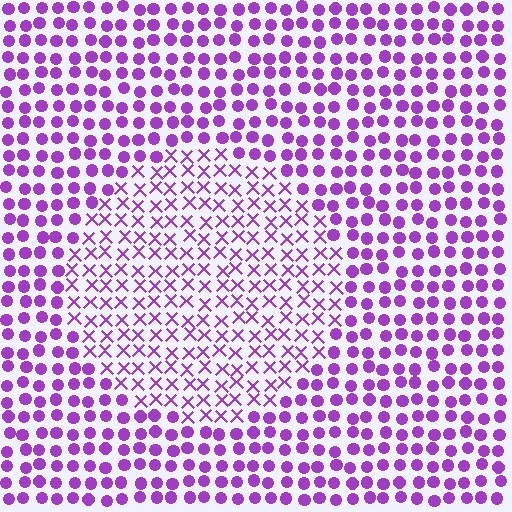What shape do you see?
I see a circle.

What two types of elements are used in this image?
The image uses X marks inside the circle region and circles outside it.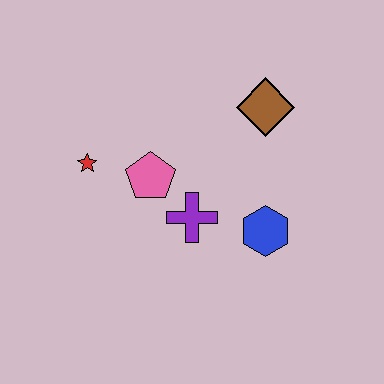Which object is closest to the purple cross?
The pink pentagon is closest to the purple cross.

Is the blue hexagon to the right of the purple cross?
Yes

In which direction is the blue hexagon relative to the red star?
The blue hexagon is to the right of the red star.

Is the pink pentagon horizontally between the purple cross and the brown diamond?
No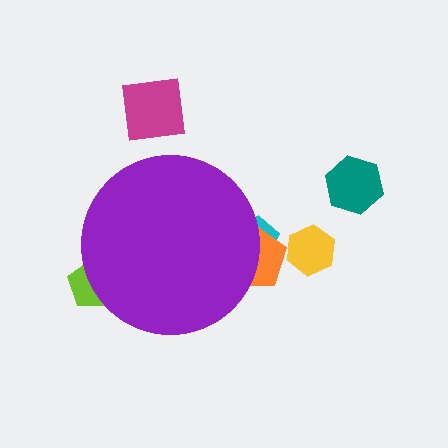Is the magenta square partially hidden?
No, the magenta square is fully visible.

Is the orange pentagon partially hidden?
Yes, the orange pentagon is partially hidden behind the purple circle.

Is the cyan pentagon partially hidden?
Yes, the cyan pentagon is partially hidden behind the purple circle.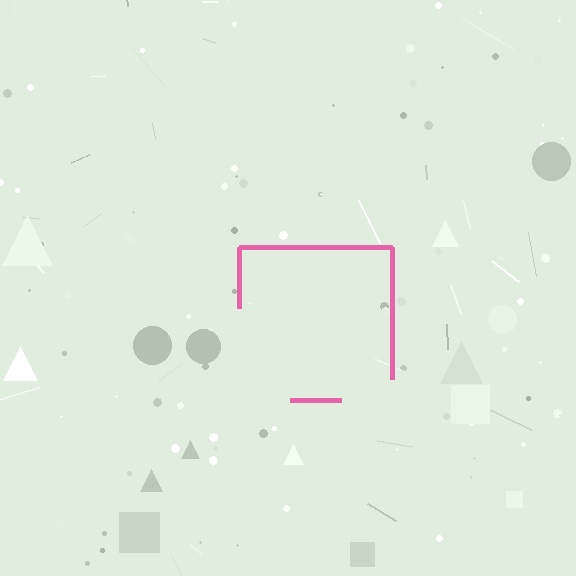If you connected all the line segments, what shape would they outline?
They would outline a square.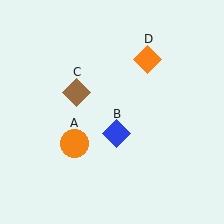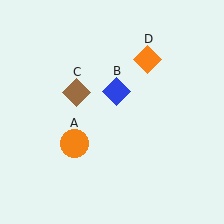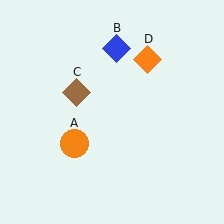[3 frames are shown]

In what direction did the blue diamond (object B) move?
The blue diamond (object B) moved up.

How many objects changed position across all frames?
1 object changed position: blue diamond (object B).